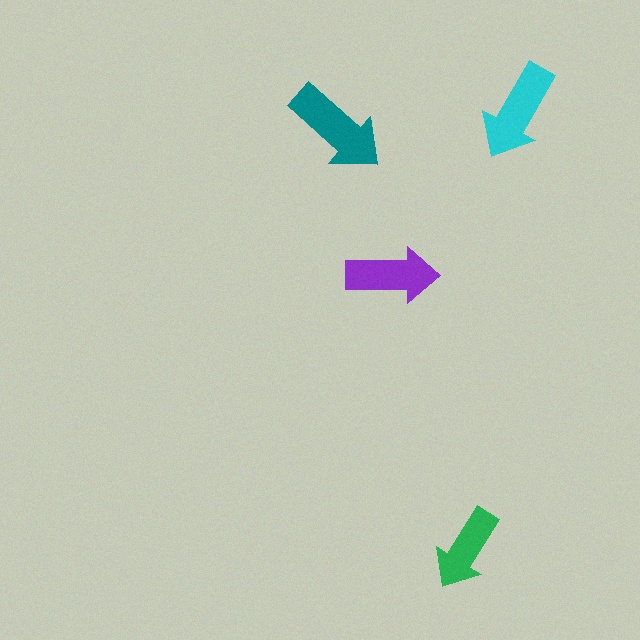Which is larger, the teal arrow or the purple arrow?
The teal one.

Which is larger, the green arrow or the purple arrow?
The purple one.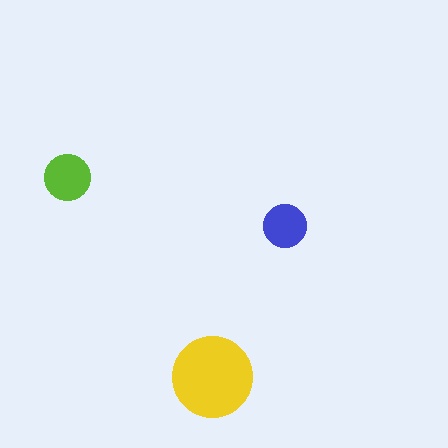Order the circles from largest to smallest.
the yellow one, the lime one, the blue one.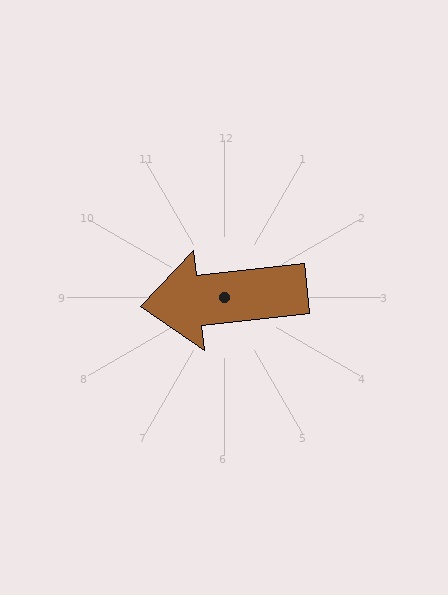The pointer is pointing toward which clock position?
Roughly 9 o'clock.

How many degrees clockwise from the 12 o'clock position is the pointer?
Approximately 264 degrees.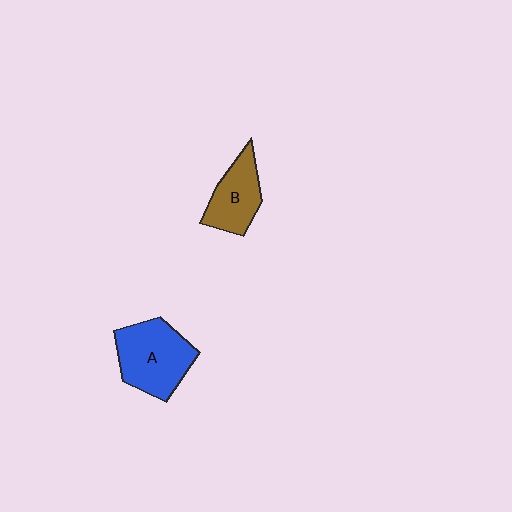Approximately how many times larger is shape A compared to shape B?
Approximately 1.4 times.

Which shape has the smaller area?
Shape B (brown).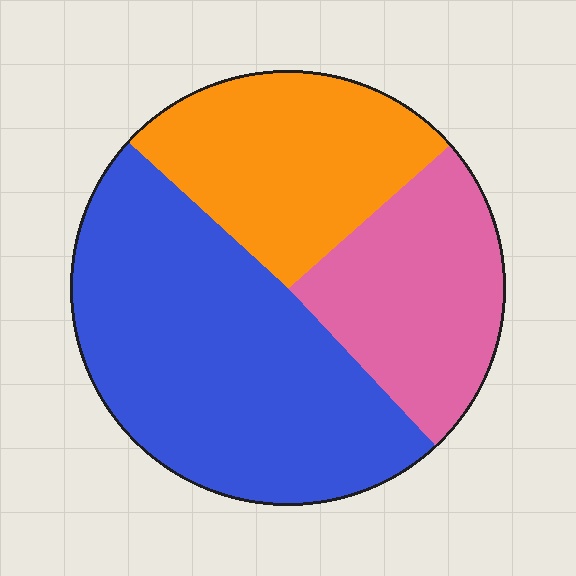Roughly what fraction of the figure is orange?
Orange covers 27% of the figure.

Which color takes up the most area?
Blue, at roughly 50%.